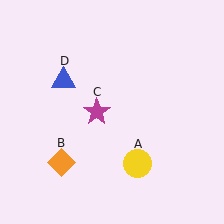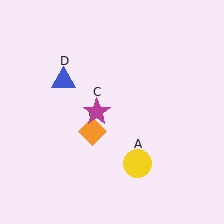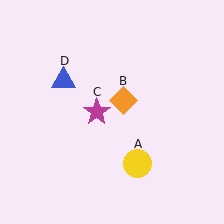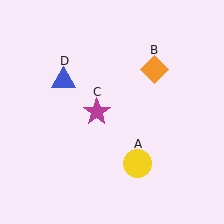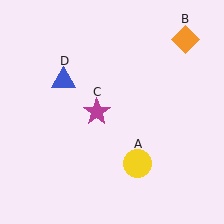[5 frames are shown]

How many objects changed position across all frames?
1 object changed position: orange diamond (object B).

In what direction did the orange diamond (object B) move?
The orange diamond (object B) moved up and to the right.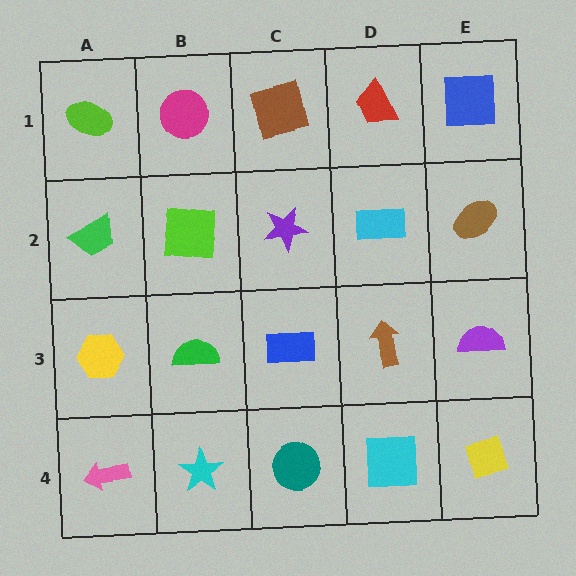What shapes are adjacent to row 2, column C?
A brown square (row 1, column C), a blue rectangle (row 3, column C), a lime square (row 2, column B), a cyan rectangle (row 2, column D).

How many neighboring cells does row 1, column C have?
3.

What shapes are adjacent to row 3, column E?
A brown ellipse (row 2, column E), a yellow diamond (row 4, column E), a brown arrow (row 3, column D).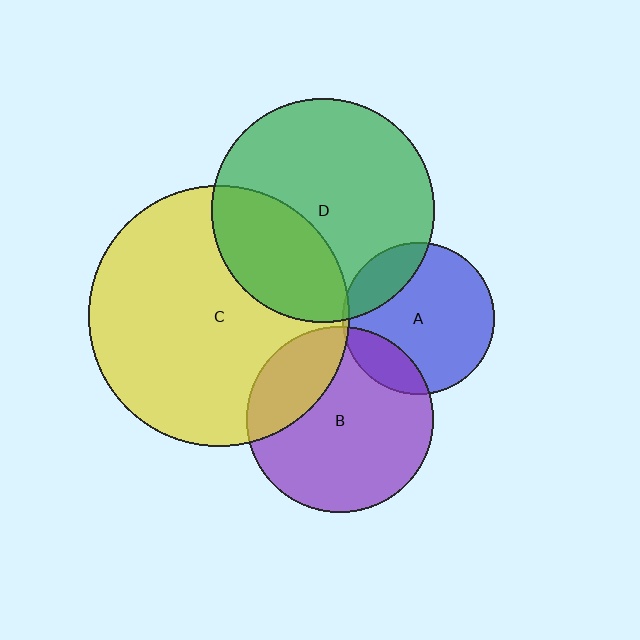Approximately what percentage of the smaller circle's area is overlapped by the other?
Approximately 5%.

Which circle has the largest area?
Circle C (yellow).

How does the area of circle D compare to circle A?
Approximately 2.2 times.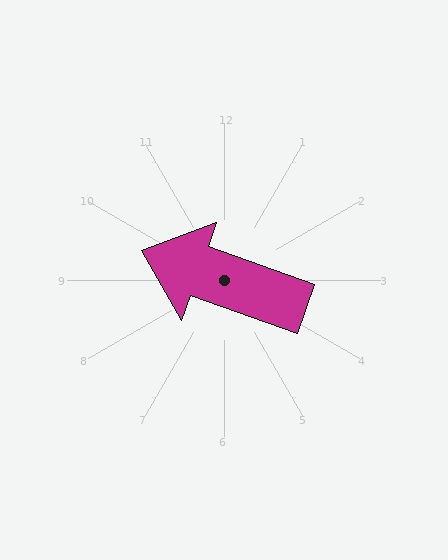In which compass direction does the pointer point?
West.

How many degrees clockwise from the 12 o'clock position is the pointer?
Approximately 289 degrees.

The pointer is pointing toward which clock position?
Roughly 10 o'clock.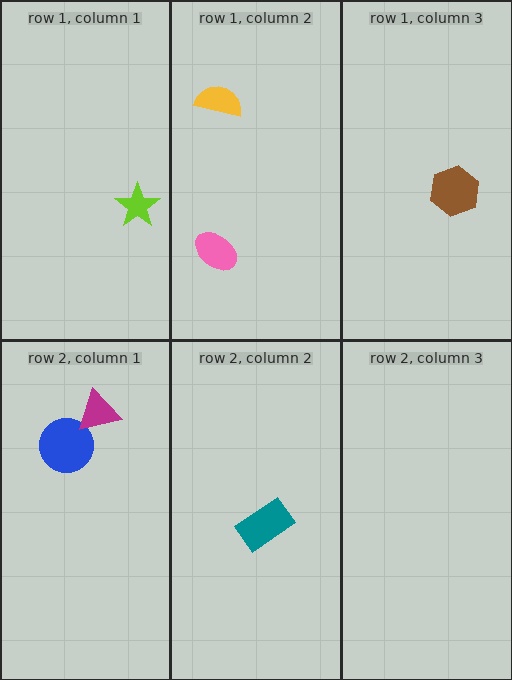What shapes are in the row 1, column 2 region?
The yellow semicircle, the pink ellipse.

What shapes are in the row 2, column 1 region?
The blue circle, the magenta triangle.